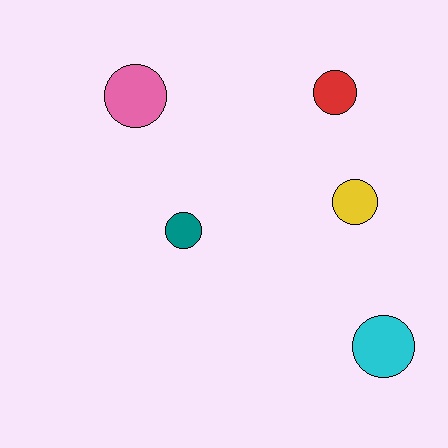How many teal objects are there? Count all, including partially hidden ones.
There is 1 teal object.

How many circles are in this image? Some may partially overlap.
There are 5 circles.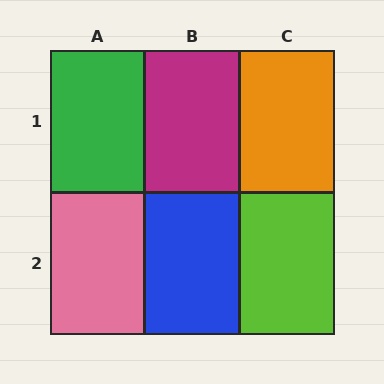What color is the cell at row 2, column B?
Blue.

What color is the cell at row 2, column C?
Lime.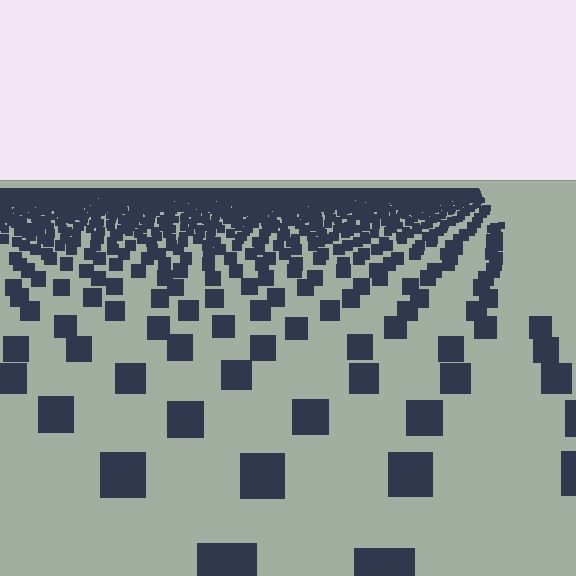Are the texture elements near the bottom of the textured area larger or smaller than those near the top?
Larger. Near the bottom, elements are closer to the viewer and appear at a bigger on-screen size.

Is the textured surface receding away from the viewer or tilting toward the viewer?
The surface is receding away from the viewer. Texture elements get smaller and denser toward the top.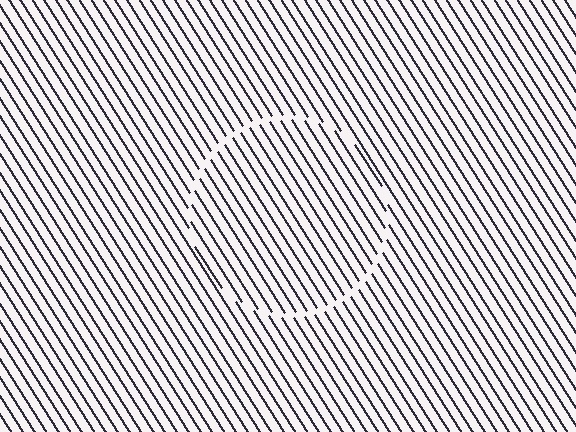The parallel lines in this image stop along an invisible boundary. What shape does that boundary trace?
An illusory circle. The interior of the shape contains the same grating, shifted by half a period — the contour is defined by the phase discontinuity where line-ends from the inner and outer gratings abut.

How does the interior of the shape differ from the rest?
The interior of the shape contains the same grating, shifted by half a period — the contour is defined by the phase discontinuity where line-ends from the inner and outer gratings abut.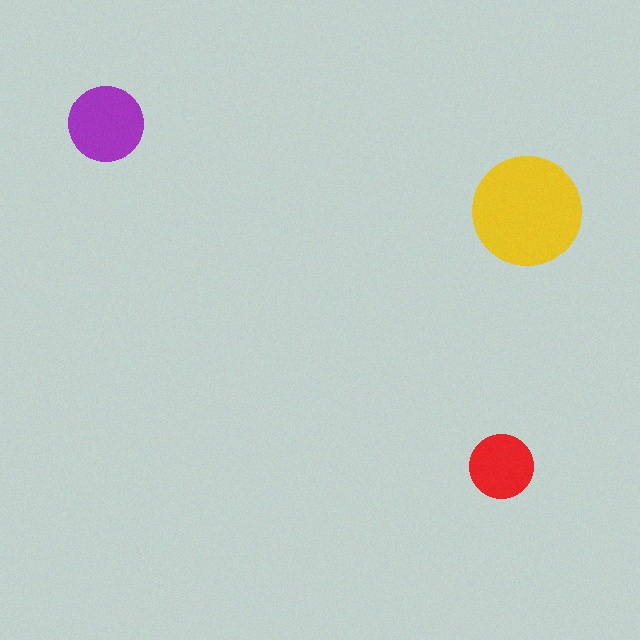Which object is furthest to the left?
The purple circle is leftmost.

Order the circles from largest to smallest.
the yellow one, the purple one, the red one.